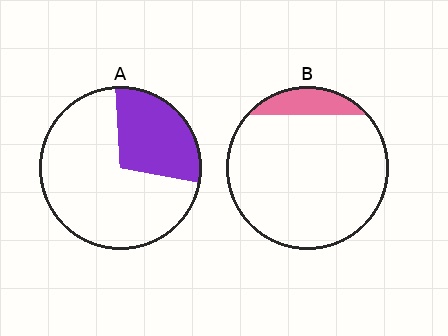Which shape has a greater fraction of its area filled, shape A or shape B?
Shape A.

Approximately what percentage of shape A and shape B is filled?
A is approximately 30% and B is approximately 10%.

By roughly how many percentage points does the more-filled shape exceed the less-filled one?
By roughly 15 percentage points (A over B).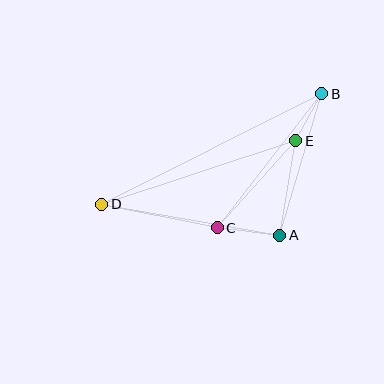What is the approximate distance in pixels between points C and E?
The distance between C and E is approximately 117 pixels.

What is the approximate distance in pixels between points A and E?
The distance between A and E is approximately 96 pixels.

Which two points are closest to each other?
Points B and E are closest to each other.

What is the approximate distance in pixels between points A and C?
The distance between A and C is approximately 63 pixels.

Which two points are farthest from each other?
Points B and D are farthest from each other.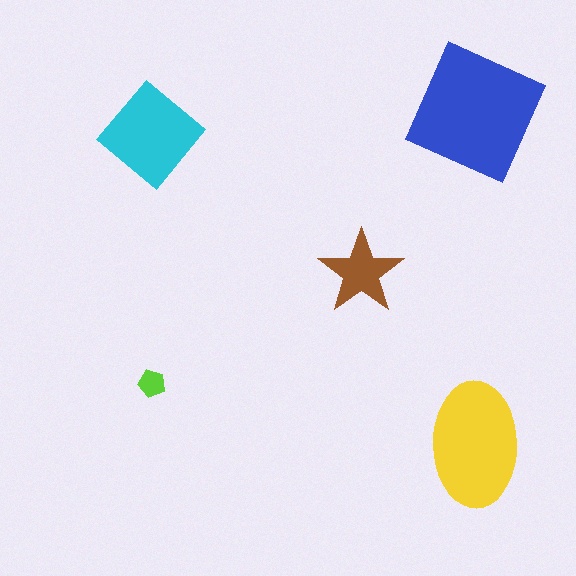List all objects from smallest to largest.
The lime pentagon, the brown star, the cyan diamond, the yellow ellipse, the blue square.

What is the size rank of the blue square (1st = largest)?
1st.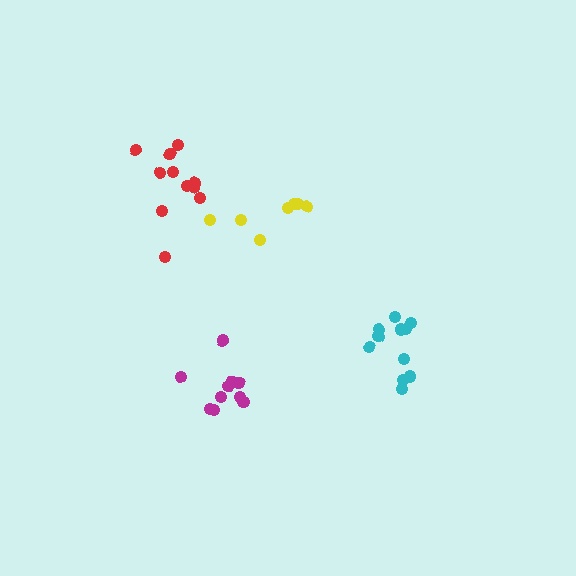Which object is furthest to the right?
The cyan cluster is rightmost.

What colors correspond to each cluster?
The clusters are colored: magenta, cyan, yellow, red.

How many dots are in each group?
Group 1: 10 dots, Group 2: 11 dots, Group 3: 7 dots, Group 4: 11 dots (39 total).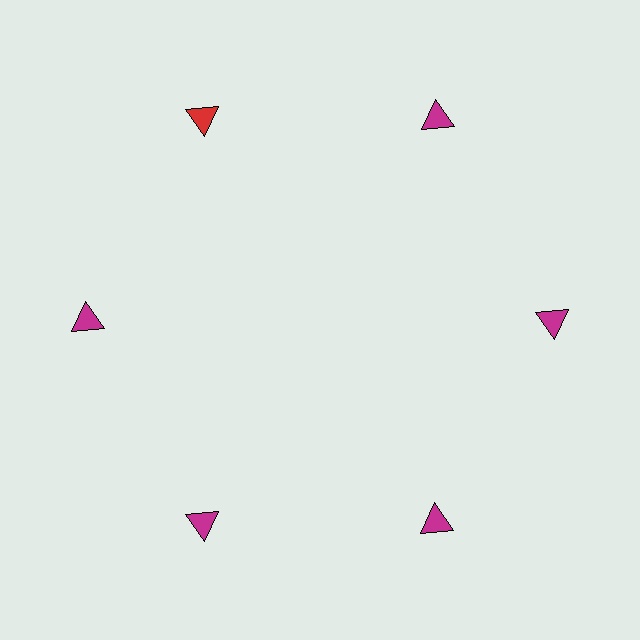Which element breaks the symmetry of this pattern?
The red triangle at roughly the 11 o'clock position breaks the symmetry. All other shapes are magenta triangles.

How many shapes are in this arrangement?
There are 6 shapes arranged in a ring pattern.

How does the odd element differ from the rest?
It has a different color: red instead of magenta.